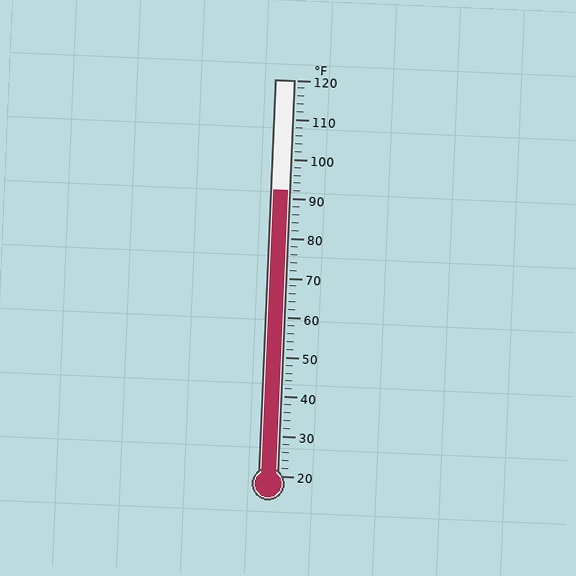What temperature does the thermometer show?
The thermometer shows approximately 92°F.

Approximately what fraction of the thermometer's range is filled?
The thermometer is filled to approximately 70% of its range.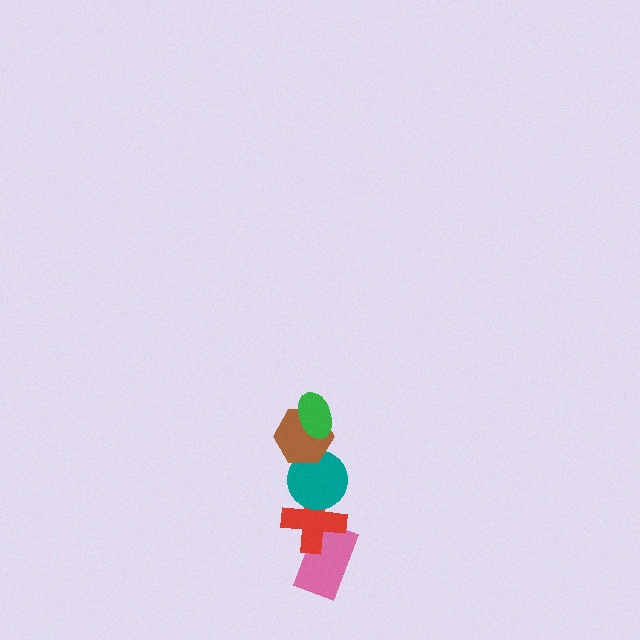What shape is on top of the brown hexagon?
The green ellipse is on top of the brown hexagon.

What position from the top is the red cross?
The red cross is 4th from the top.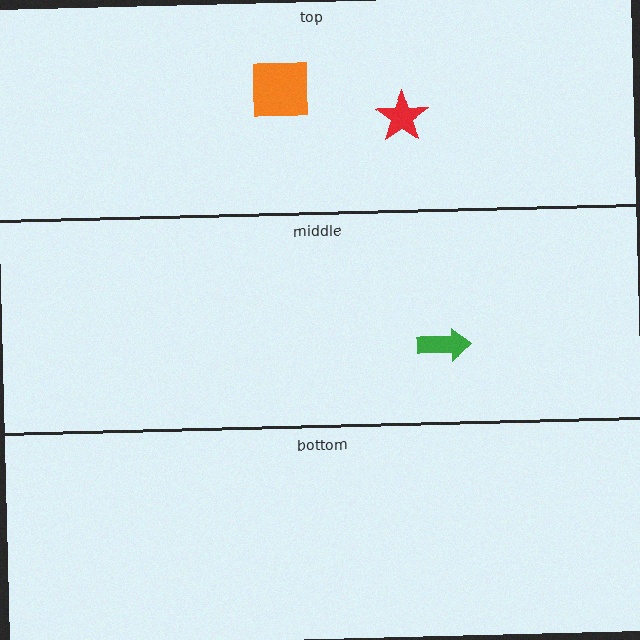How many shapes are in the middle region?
1.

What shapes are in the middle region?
The green arrow.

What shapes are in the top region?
The red star, the orange square.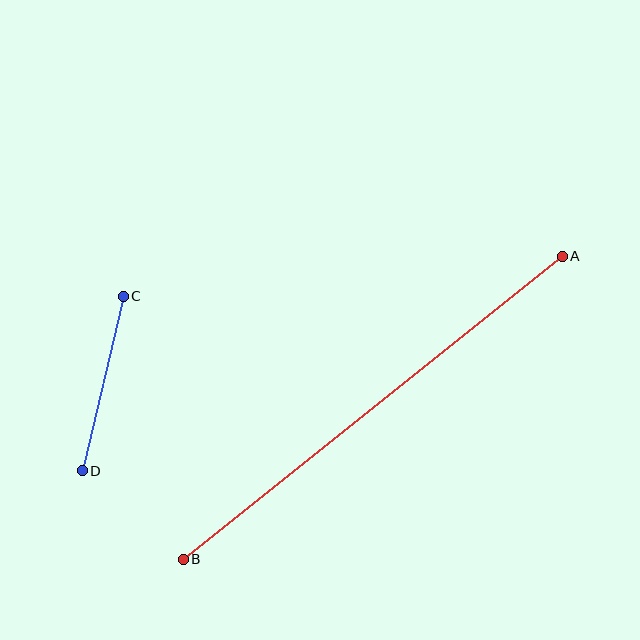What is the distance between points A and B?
The distance is approximately 485 pixels.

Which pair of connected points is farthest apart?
Points A and B are farthest apart.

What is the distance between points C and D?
The distance is approximately 179 pixels.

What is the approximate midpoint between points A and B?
The midpoint is at approximately (373, 408) pixels.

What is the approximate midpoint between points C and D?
The midpoint is at approximately (103, 383) pixels.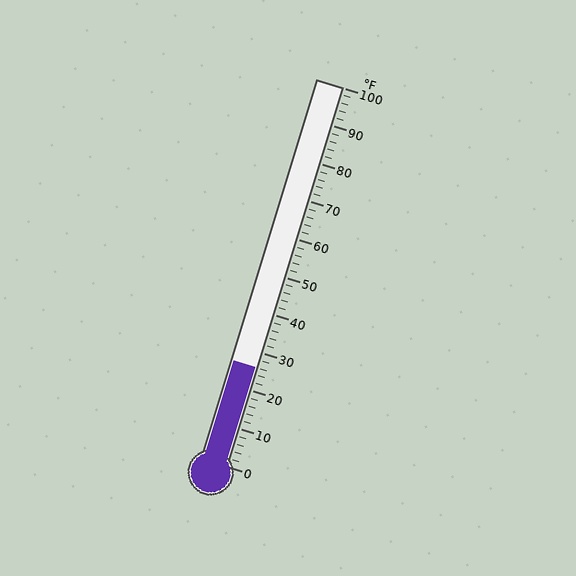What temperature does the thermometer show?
The thermometer shows approximately 26°F.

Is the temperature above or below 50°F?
The temperature is below 50°F.